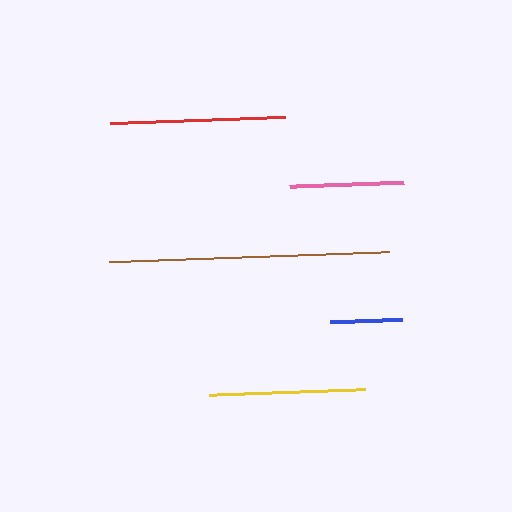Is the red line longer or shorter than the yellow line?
The red line is longer than the yellow line.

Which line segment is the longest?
The brown line is the longest at approximately 280 pixels.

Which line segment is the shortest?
The blue line is the shortest at approximately 72 pixels.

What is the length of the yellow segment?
The yellow segment is approximately 156 pixels long.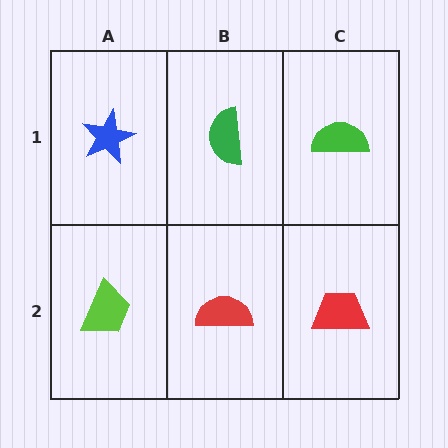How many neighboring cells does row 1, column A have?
2.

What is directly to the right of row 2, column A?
A red semicircle.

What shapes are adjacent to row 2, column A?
A blue star (row 1, column A), a red semicircle (row 2, column B).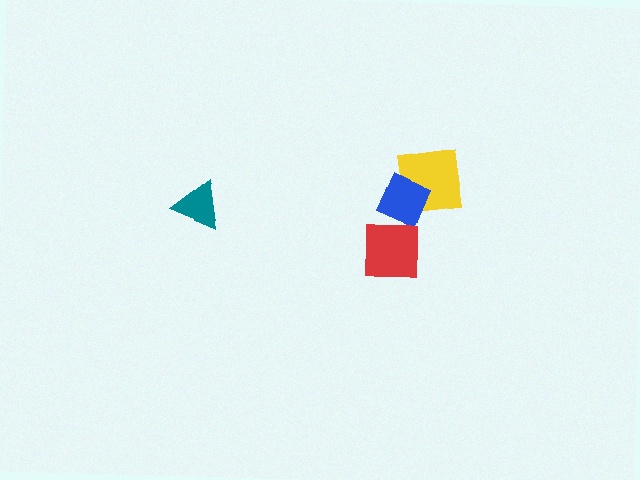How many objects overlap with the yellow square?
1 object overlaps with the yellow square.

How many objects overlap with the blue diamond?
1 object overlaps with the blue diamond.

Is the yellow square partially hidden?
Yes, it is partially covered by another shape.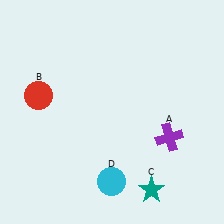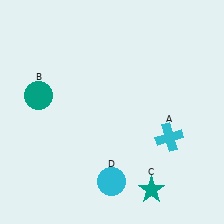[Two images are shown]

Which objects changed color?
A changed from purple to cyan. B changed from red to teal.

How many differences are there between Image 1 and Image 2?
There are 2 differences between the two images.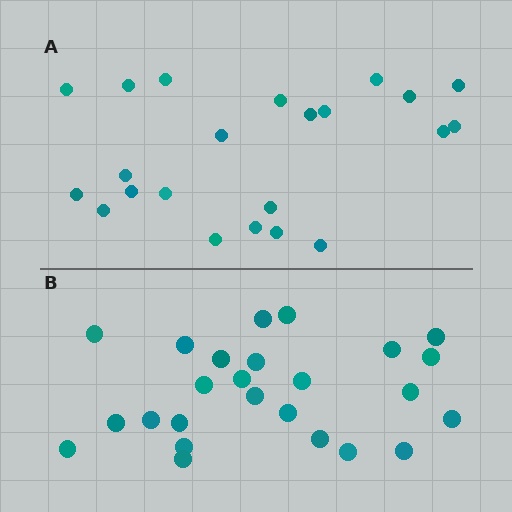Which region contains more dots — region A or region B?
Region B (the bottom region) has more dots.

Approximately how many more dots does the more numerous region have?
Region B has just a few more — roughly 2 or 3 more dots than region A.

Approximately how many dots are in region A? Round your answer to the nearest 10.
About 20 dots. (The exact count is 22, which rounds to 20.)